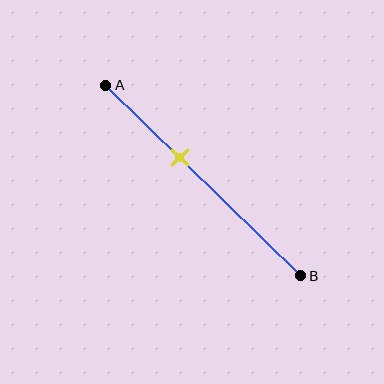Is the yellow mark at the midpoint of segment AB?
No, the mark is at about 40% from A, not at the 50% midpoint.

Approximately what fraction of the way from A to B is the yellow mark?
The yellow mark is approximately 40% of the way from A to B.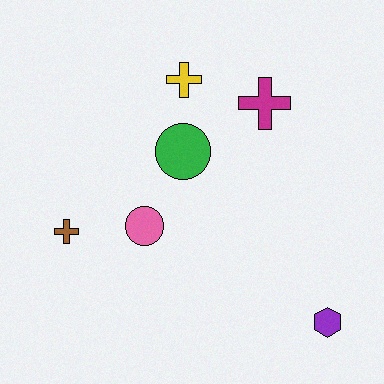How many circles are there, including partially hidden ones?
There are 2 circles.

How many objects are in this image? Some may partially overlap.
There are 6 objects.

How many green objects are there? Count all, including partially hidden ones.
There is 1 green object.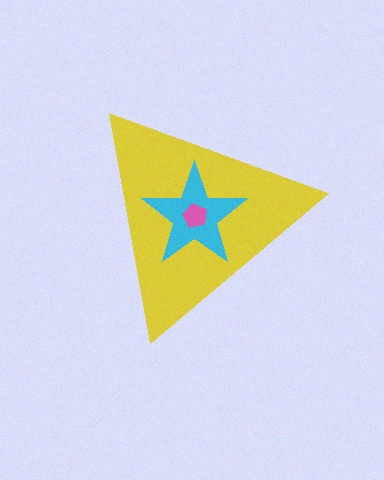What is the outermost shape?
The yellow triangle.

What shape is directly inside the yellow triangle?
The cyan star.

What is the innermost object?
The pink pentagon.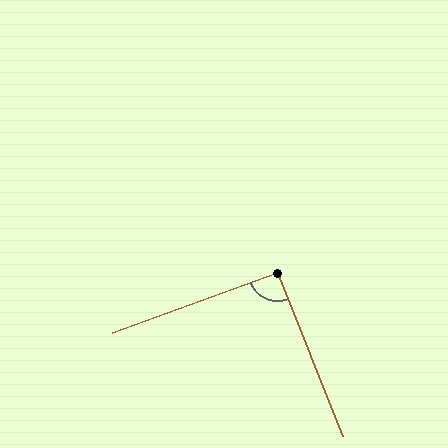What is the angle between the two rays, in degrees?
Approximately 92 degrees.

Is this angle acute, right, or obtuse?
It is approximately a right angle.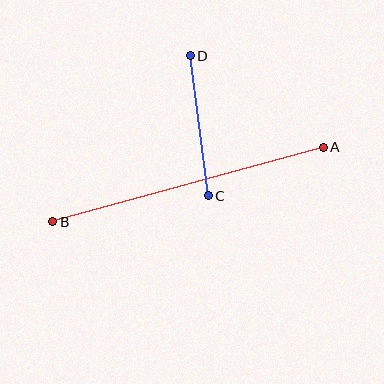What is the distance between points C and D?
The distance is approximately 141 pixels.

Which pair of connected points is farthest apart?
Points A and B are farthest apart.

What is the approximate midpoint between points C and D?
The midpoint is at approximately (199, 126) pixels.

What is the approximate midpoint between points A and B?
The midpoint is at approximately (188, 185) pixels.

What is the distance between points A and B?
The distance is approximately 280 pixels.